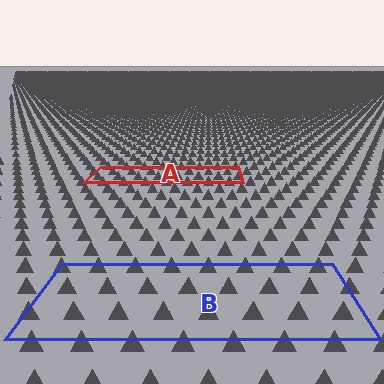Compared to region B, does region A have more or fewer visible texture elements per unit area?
Region A has more texture elements per unit area — they are packed more densely because it is farther away.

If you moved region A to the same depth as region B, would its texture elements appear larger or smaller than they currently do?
They would appear larger. At a closer depth, the same texture elements are projected at a bigger on-screen size.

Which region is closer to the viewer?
Region B is closer. The texture elements there are larger and more spread out.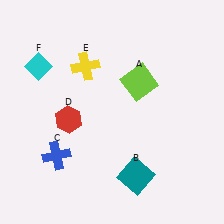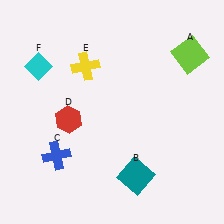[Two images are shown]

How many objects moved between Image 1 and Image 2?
1 object moved between the two images.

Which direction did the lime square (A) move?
The lime square (A) moved right.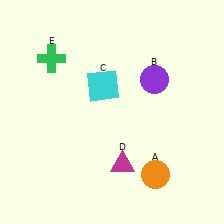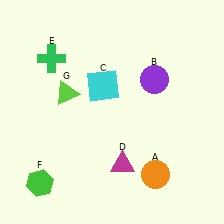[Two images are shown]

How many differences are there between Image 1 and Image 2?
There are 2 differences between the two images.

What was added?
A green hexagon (F), a lime triangle (G) were added in Image 2.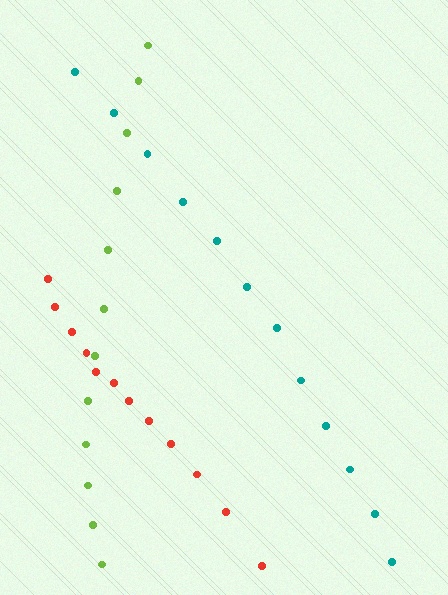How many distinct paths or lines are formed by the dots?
There are 3 distinct paths.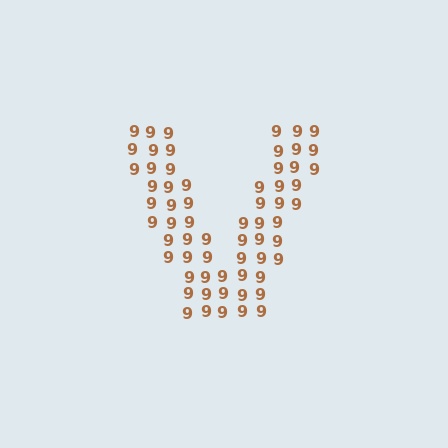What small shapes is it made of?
It is made of small digit 9's.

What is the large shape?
The large shape is the letter V.